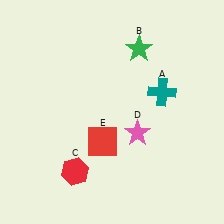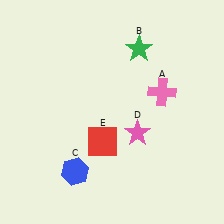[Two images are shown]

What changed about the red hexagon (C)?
In Image 1, C is red. In Image 2, it changed to blue.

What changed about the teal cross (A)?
In Image 1, A is teal. In Image 2, it changed to pink.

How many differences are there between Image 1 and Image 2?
There are 2 differences between the two images.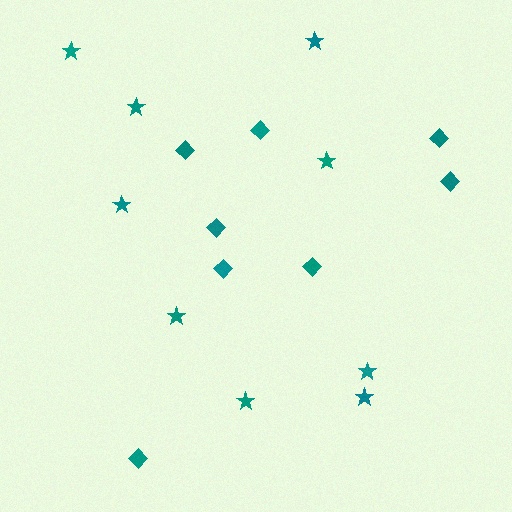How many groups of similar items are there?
There are 2 groups: one group of stars (9) and one group of diamonds (8).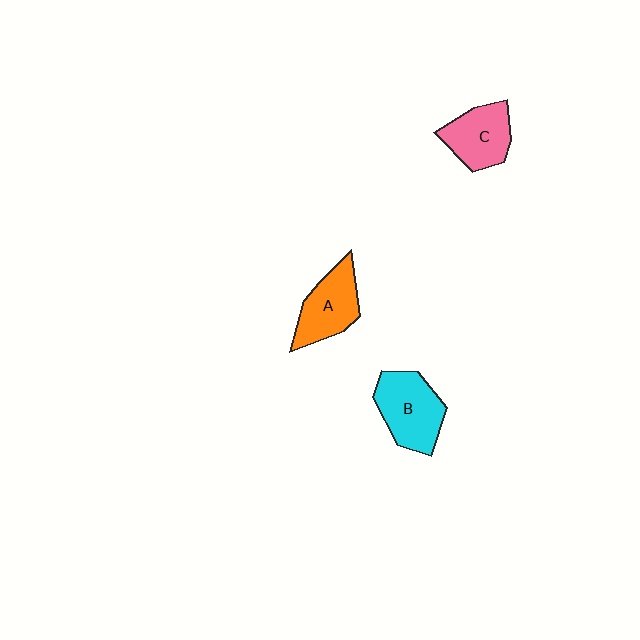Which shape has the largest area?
Shape B (cyan).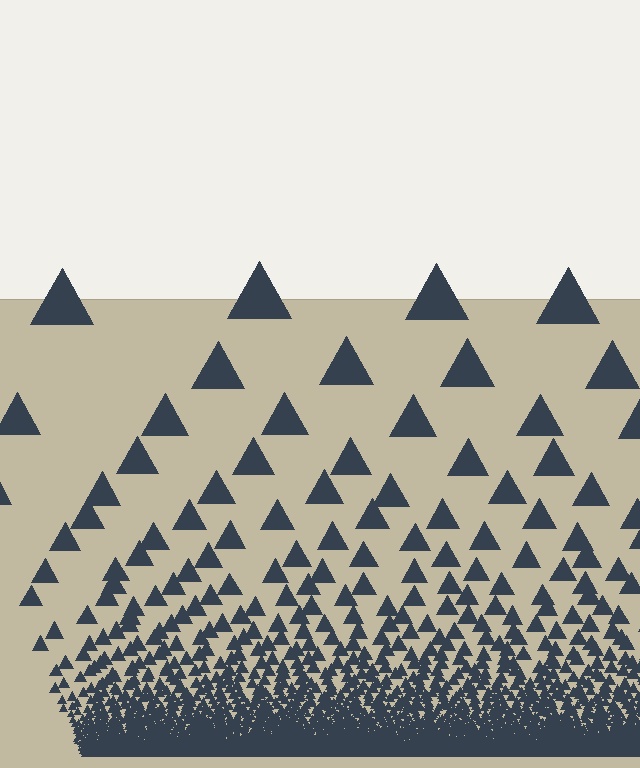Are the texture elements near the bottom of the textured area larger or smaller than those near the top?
Smaller. The gradient is inverted — elements near the bottom are smaller and denser.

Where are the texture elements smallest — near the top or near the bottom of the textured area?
Near the bottom.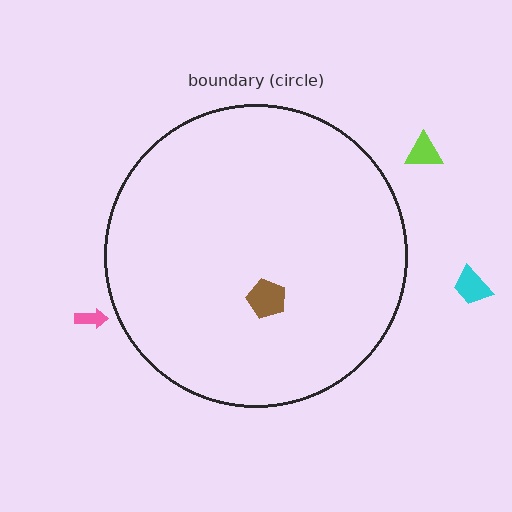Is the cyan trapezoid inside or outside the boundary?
Outside.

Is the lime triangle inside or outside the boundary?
Outside.